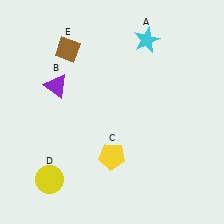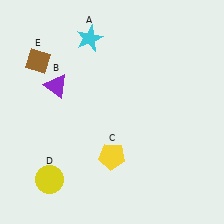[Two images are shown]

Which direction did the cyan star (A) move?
The cyan star (A) moved left.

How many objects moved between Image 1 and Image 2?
2 objects moved between the two images.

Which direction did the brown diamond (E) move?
The brown diamond (E) moved left.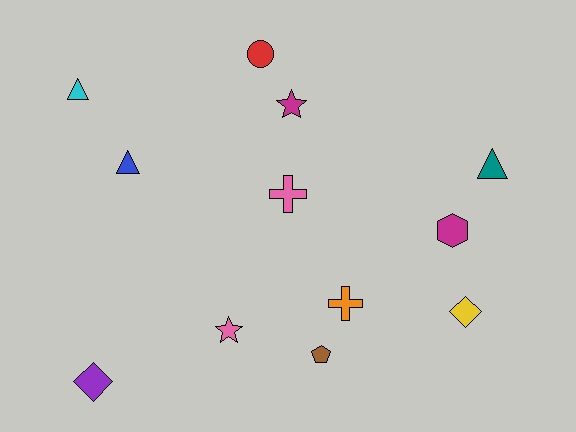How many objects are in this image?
There are 12 objects.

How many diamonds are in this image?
There are 2 diamonds.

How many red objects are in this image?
There is 1 red object.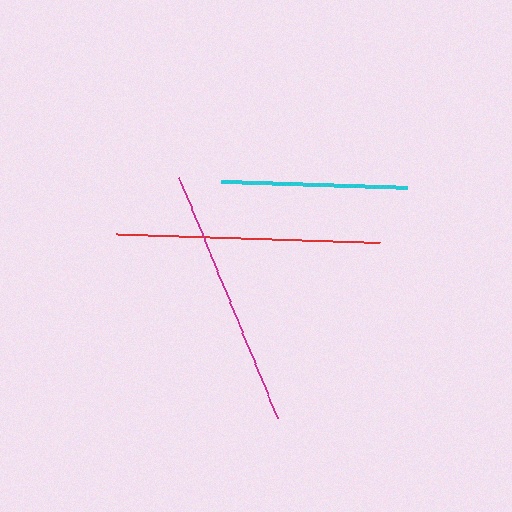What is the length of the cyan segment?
The cyan segment is approximately 187 pixels long.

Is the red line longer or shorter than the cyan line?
The red line is longer than the cyan line.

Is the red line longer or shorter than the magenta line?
The red line is longer than the magenta line.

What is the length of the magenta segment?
The magenta segment is approximately 259 pixels long.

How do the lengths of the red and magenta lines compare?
The red and magenta lines are approximately the same length.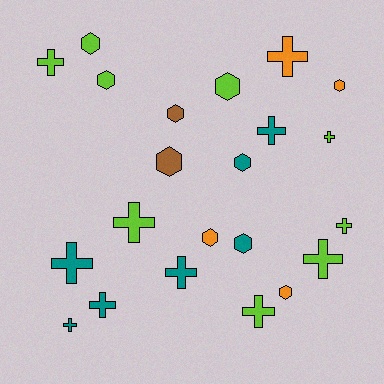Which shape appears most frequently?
Cross, with 12 objects.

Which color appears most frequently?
Lime, with 9 objects.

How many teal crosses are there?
There are 5 teal crosses.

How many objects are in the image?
There are 22 objects.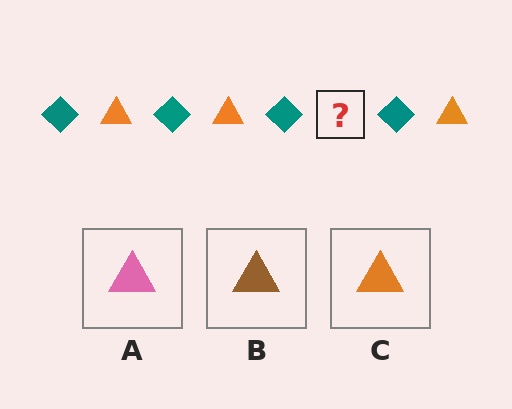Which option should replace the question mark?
Option C.